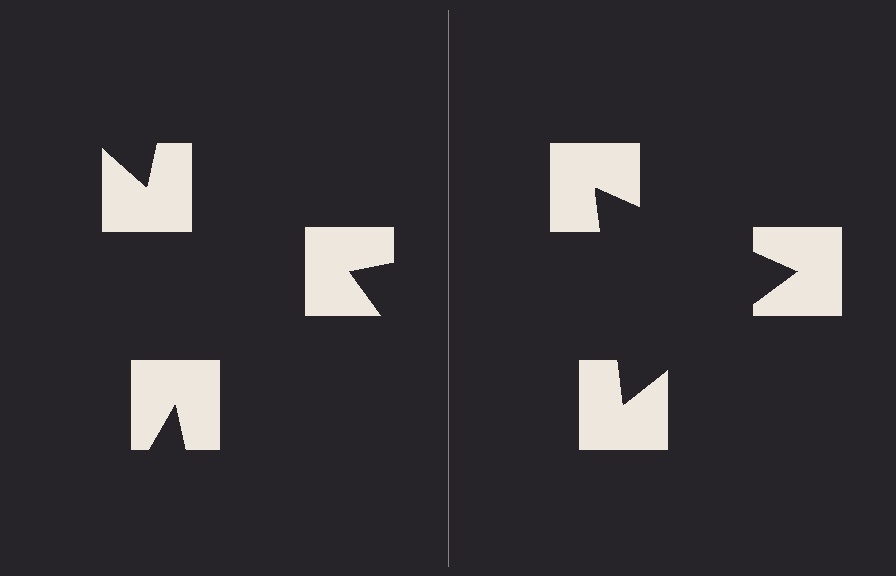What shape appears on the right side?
An illusory triangle.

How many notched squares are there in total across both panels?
6 — 3 on each side.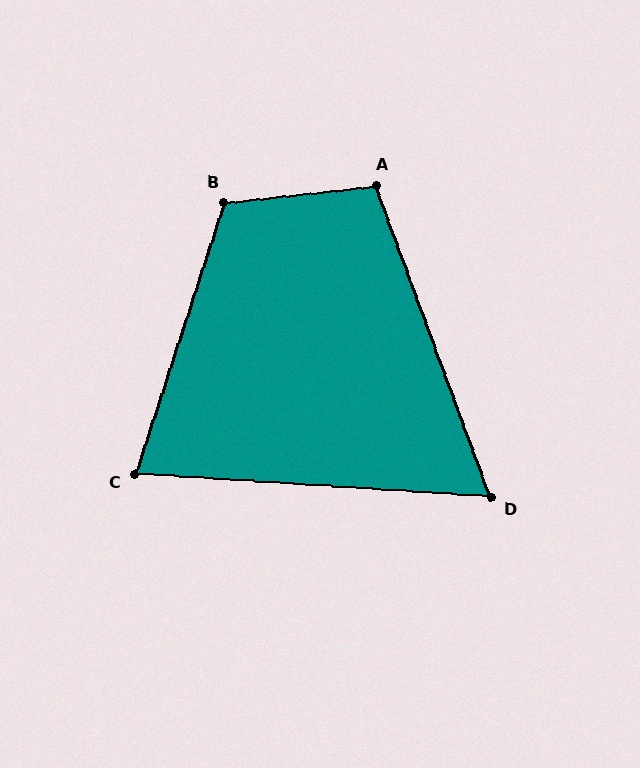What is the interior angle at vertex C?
Approximately 76 degrees (acute).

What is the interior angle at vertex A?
Approximately 104 degrees (obtuse).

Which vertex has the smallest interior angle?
D, at approximately 66 degrees.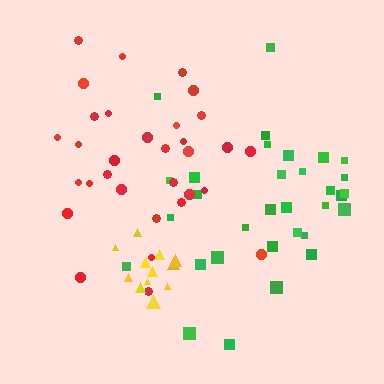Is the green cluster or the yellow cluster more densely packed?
Yellow.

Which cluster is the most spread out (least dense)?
Green.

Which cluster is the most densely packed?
Yellow.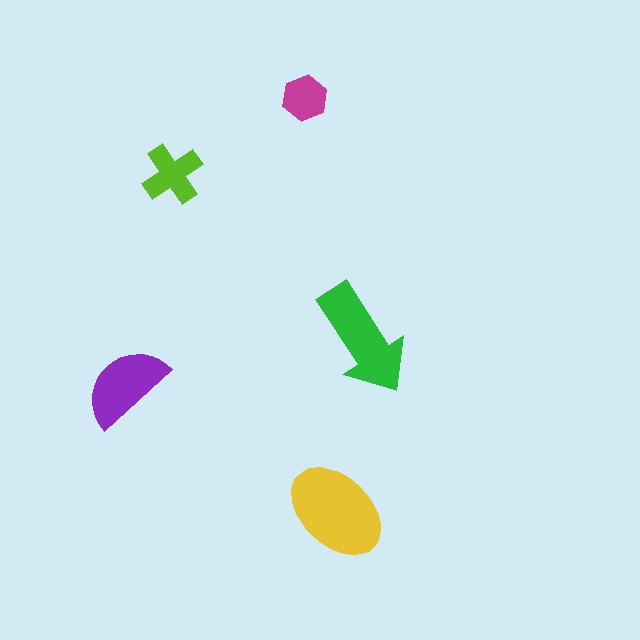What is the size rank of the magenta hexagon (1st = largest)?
5th.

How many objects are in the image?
There are 5 objects in the image.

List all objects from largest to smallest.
The yellow ellipse, the green arrow, the purple semicircle, the lime cross, the magenta hexagon.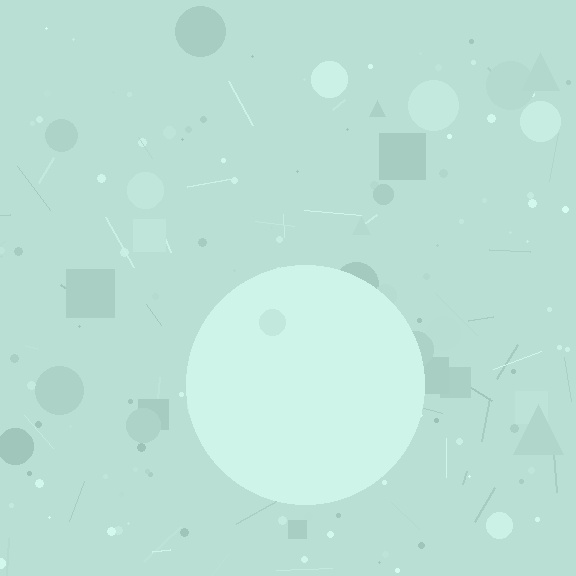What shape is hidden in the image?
A circle is hidden in the image.